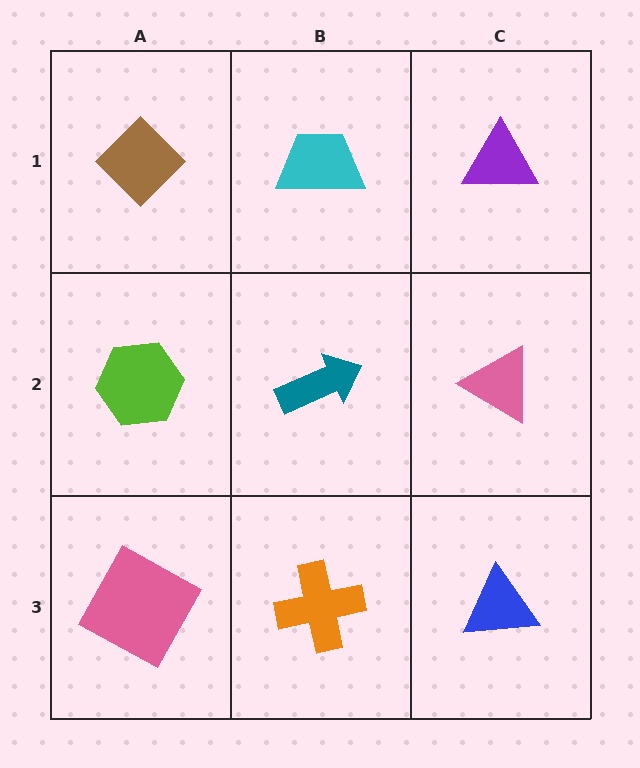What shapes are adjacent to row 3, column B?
A teal arrow (row 2, column B), a pink square (row 3, column A), a blue triangle (row 3, column C).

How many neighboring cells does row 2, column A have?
3.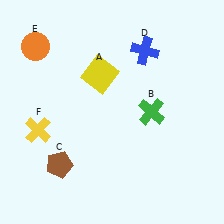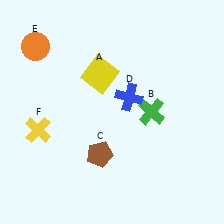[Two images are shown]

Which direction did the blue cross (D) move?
The blue cross (D) moved down.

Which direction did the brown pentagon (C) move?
The brown pentagon (C) moved right.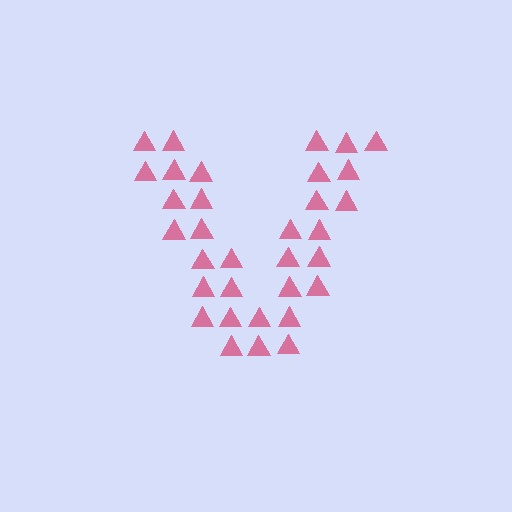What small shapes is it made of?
It is made of small triangles.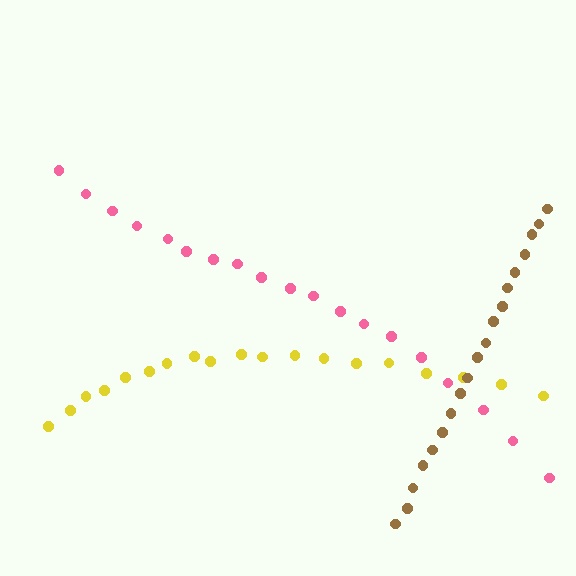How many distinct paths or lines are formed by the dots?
There are 3 distinct paths.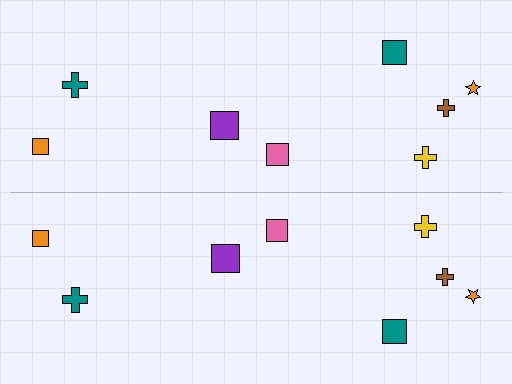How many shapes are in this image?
There are 16 shapes in this image.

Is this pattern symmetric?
Yes, this pattern has bilateral (reflection) symmetry.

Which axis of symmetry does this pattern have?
The pattern has a horizontal axis of symmetry running through the center of the image.